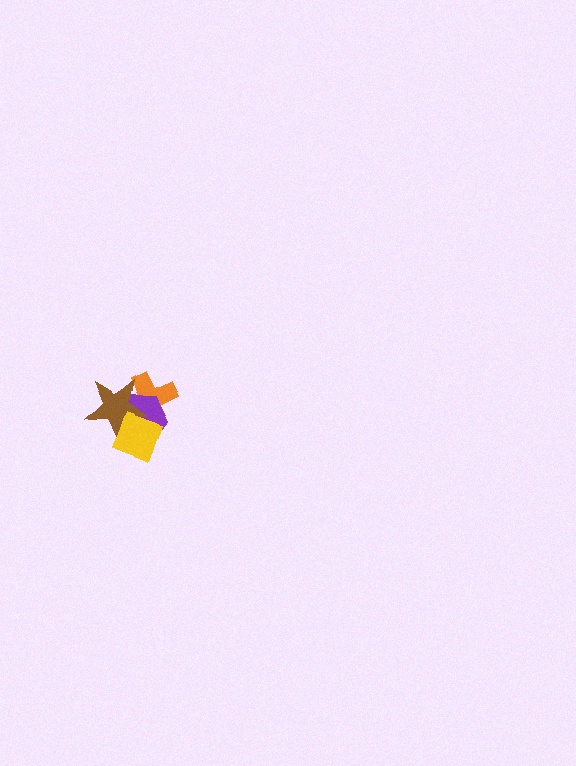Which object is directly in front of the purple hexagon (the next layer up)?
The brown star is directly in front of the purple hexagon.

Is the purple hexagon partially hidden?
Yes, it is partially covered by another shape.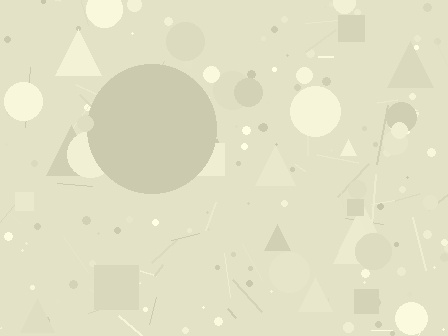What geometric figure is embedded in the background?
A circle is embedded in the background.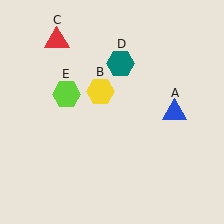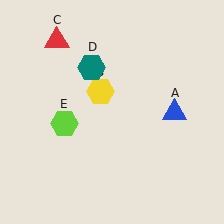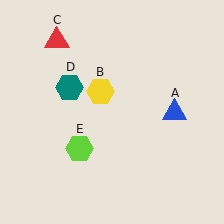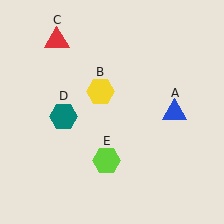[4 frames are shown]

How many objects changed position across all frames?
2 objects changed position: teal hexagon (object D), lime hexagon (object E).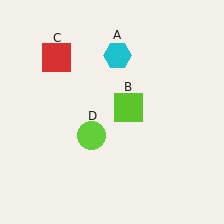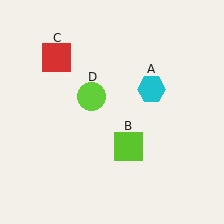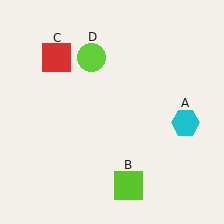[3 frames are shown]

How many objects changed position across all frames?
3 objects changed position: cyan hexagon (object A), lime square (object B), lime circle (object D).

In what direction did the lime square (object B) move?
The lime square (object B) moved down.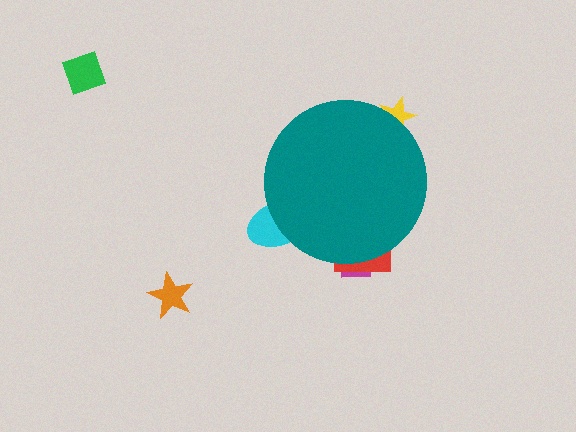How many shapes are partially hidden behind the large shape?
4 shapes are partially hidden.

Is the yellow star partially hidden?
Yes, the yellow star is partially hidden behind the teal circle.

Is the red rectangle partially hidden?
Yes, the red rectangle is partially hidden behind the teal circle.